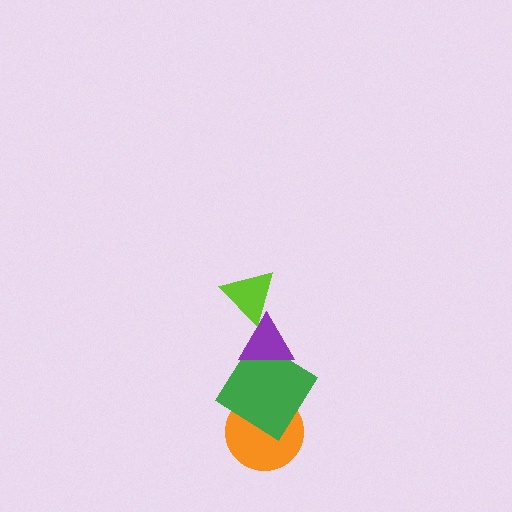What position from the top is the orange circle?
The orange circle is 4th from the top.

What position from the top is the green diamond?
The green diamond is 3rd from the top.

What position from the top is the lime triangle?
The lime triangle is 1st from the top.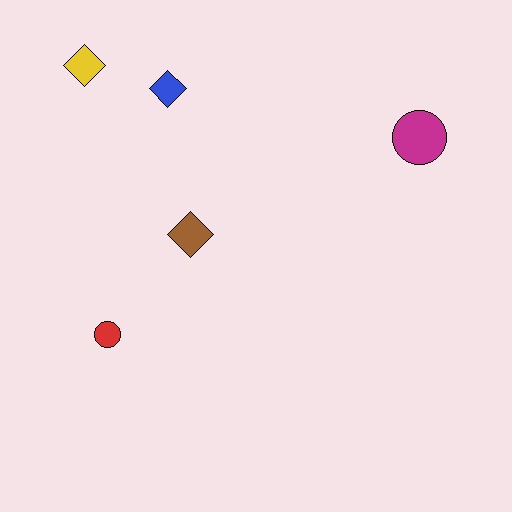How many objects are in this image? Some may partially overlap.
There are 5 objects.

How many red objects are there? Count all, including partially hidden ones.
There is 1 red object.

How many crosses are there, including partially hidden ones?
There are no crosses.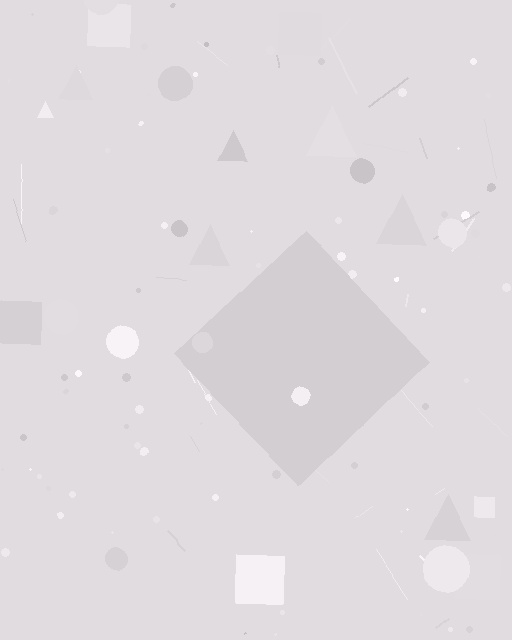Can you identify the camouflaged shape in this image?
The camouflaged shape is a diamond.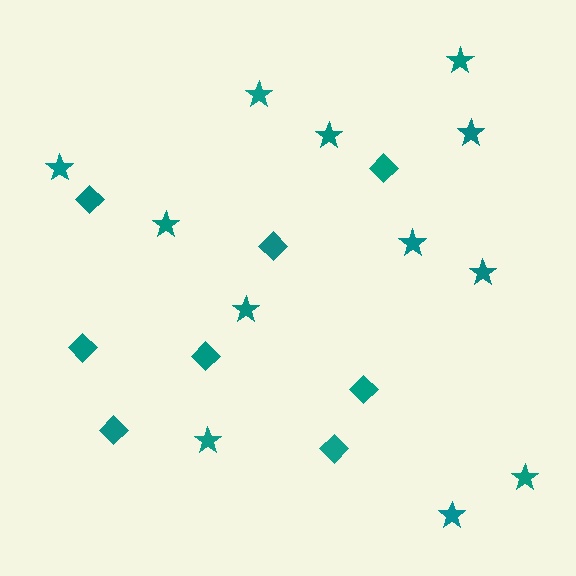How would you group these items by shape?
There are 2 groups: one group of diamonds (8) and one group of stars (12).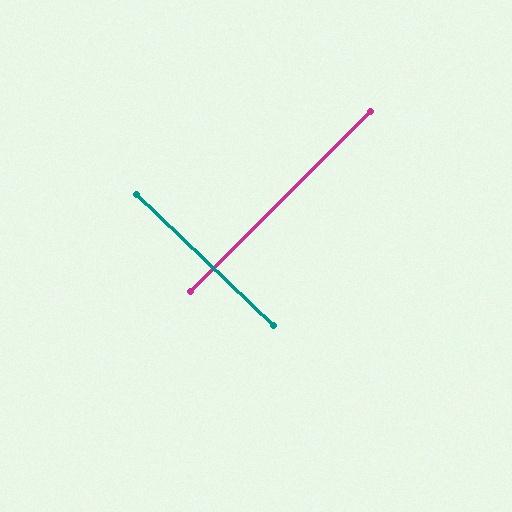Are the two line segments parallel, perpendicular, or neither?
Perpendicular — they meet at approximately 89°.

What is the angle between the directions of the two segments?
Approximately 89 degrees.